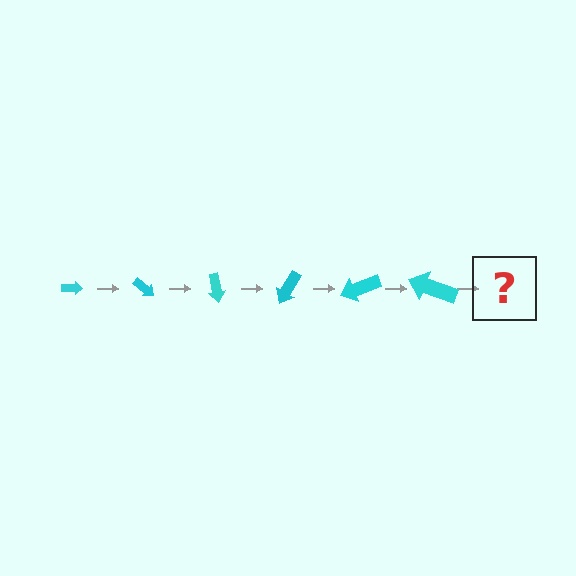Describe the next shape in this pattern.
It should be an arrow, larger than the previous one and rotated 240 degrees from the start.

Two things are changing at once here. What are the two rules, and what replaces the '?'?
The two rules are that the arrow grows larger each step and it rotates 40 degrees each step. The '?' should be an arrow, larger than the previous one and rotated 240 degrees from the start.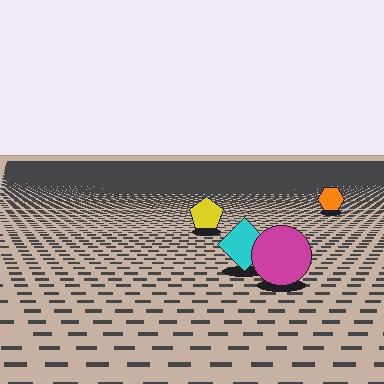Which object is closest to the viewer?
The magenta circle is closest. The texture marks near it are larger and more spread out.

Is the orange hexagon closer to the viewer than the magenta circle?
No. The magenta circle is closer — you can tell from the texture gradient: the ground texture is coarser near it.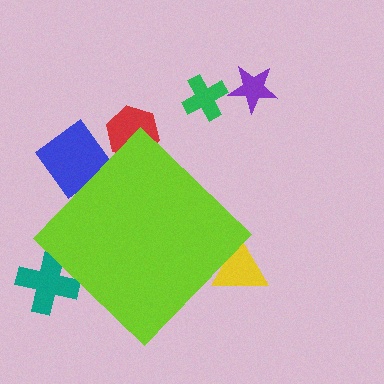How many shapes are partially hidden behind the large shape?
4 shapes are partially hidden.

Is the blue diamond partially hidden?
Yes, the blue diamond is partially hidden behind the lime diamond.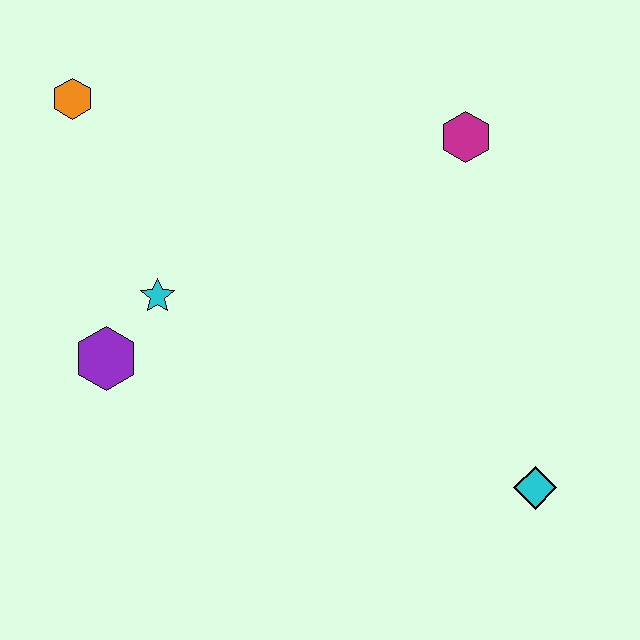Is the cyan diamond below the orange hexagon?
Yes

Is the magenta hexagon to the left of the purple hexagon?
No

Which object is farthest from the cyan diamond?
The orange hexagon is farthest from the cyan diamond.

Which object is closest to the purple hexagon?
The cyan star is closest to the purple hexagon.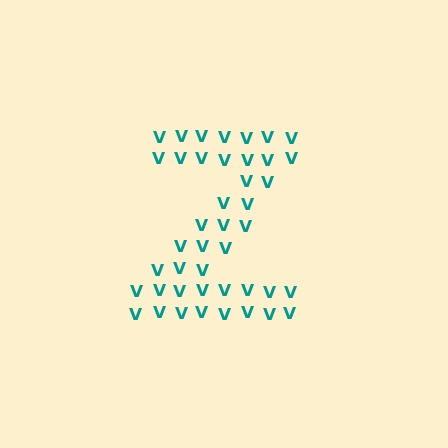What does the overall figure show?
The overall figure shows the letter Z.